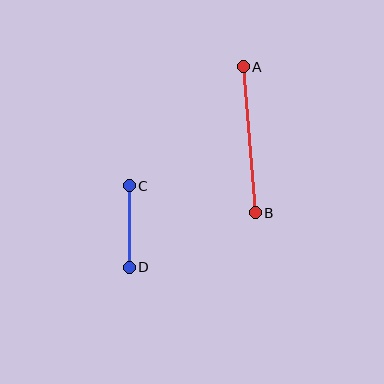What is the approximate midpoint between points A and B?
The midpoint is at approximately (249, 140) pixels.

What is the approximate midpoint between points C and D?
The midpoint is at approximately (129, 227) pixels.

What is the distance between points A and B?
The distance is approximately 146 pixels.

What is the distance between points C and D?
The distance is approximately 82 pixels.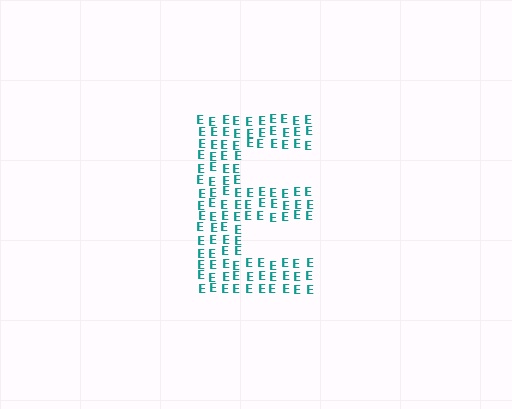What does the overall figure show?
The overall figure shows the letter E.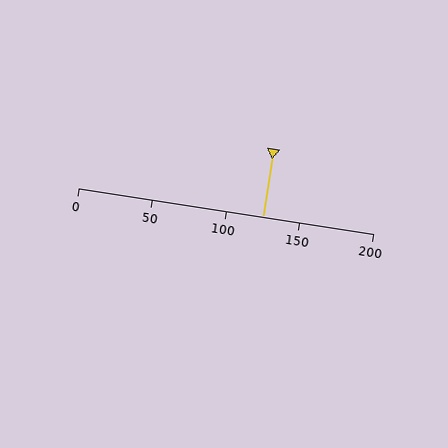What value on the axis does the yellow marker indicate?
The marker indicates approximately 125.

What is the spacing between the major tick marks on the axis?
The major ticks are spaced 50 apart.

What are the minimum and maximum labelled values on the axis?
The axis runs from 0 to 200.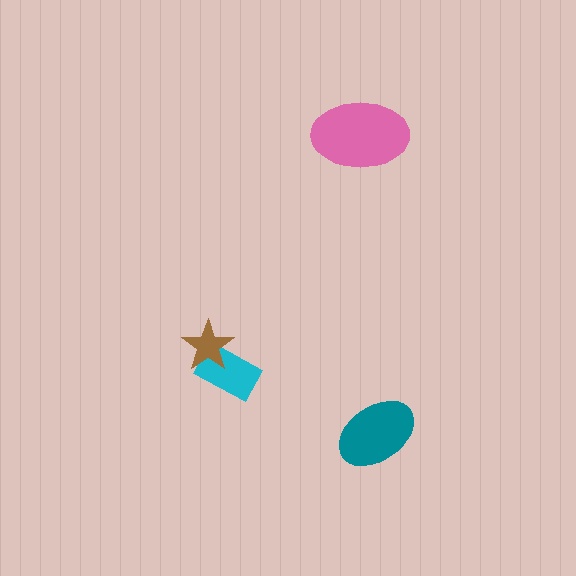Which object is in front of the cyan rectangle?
The brown star is in front of the cyan rectangle.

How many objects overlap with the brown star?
1 object overlaps with the brown star.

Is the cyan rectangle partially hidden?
Yes, it is partially covered by another shape.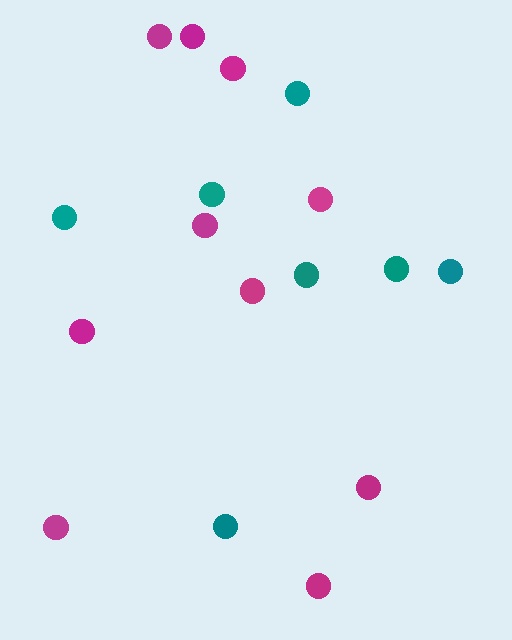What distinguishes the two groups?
There are 2 groups: one group of magenta circles (10) and one group of teal circles (7).